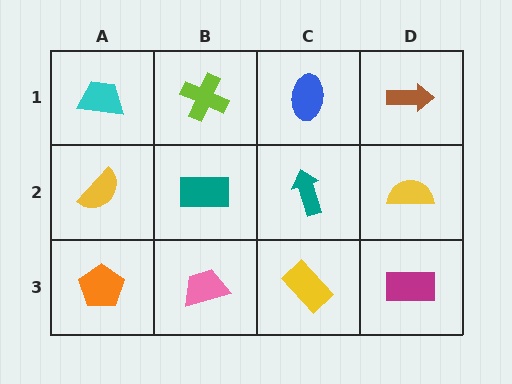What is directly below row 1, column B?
A teal rectangle.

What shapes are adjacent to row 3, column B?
A teal rectangle (row 2, column B), an orange pentagon (row 3, column A), a yellow rectangle (row 3, column C).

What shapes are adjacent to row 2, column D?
A brown arrow (row 1, column D), a magenta rectangle (row 3, column D), a teal arrow (row 2, column C).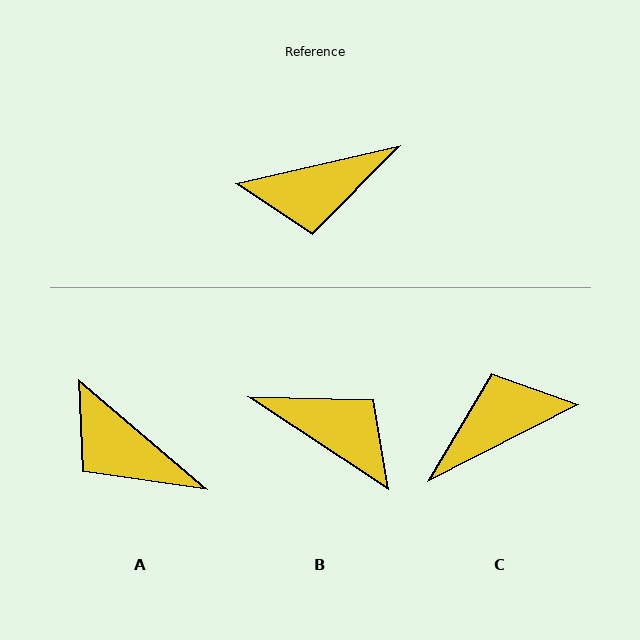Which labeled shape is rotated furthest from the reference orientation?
C, about 166 degrees away.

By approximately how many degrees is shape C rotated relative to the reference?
Approximately 166 degrees clockwise.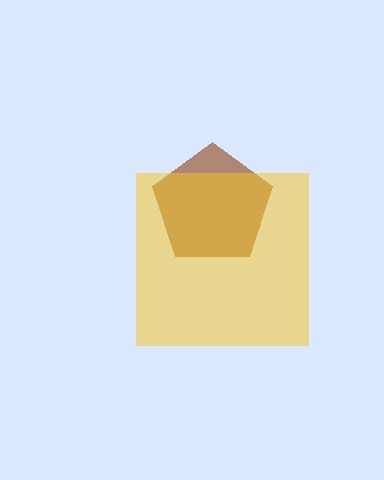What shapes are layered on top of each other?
The layered shapes are: a brown pentagon, a yellow square.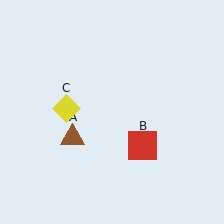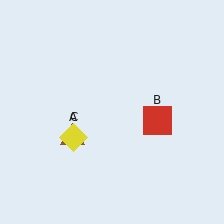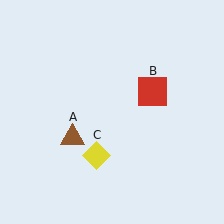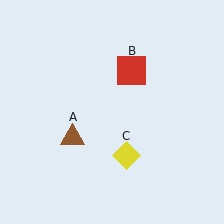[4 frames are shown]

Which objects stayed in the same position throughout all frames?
Brown triangle (object A) remained stationary.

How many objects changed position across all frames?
2 objects changed position: red square (object B), yellow diamond (object C).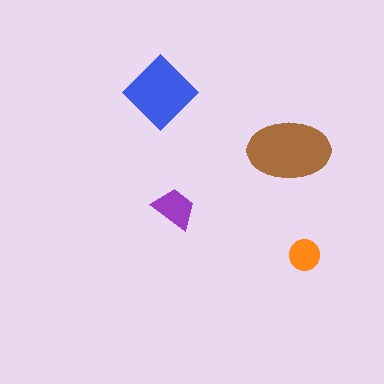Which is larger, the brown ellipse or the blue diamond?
The brown ellipse.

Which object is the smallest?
The orange circle.